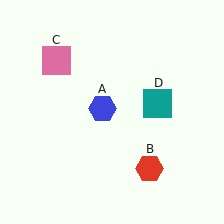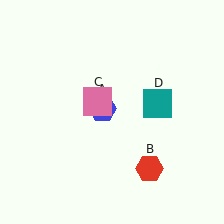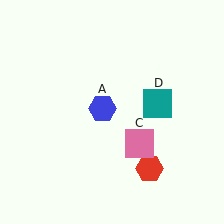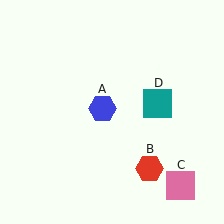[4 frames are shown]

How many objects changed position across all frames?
1 object changed position: pink square (object C).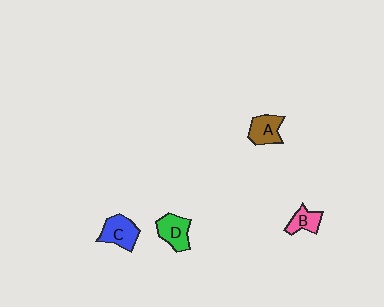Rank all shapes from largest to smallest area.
From largest to smallest: C (blue), D (green), A (brown), B (pink).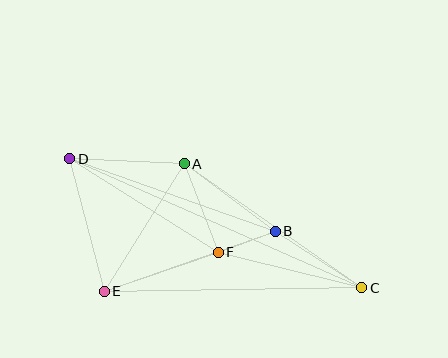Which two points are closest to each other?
Points B and F are closest to each other.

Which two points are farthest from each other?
Points C and D are farthest from each other.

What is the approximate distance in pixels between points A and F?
The distance between A and F is approximately 95 pixels.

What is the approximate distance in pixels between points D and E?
The distance between D and E is approximately 137 pixels.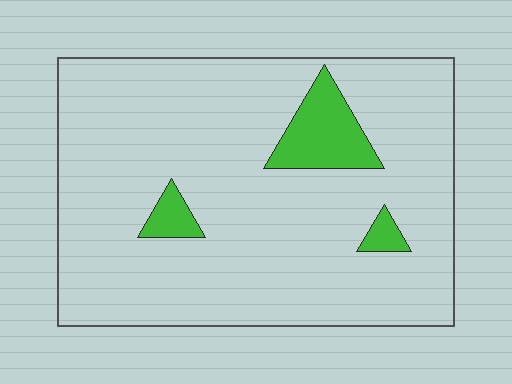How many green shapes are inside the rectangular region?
3.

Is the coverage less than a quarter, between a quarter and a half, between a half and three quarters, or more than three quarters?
Less than a quarter.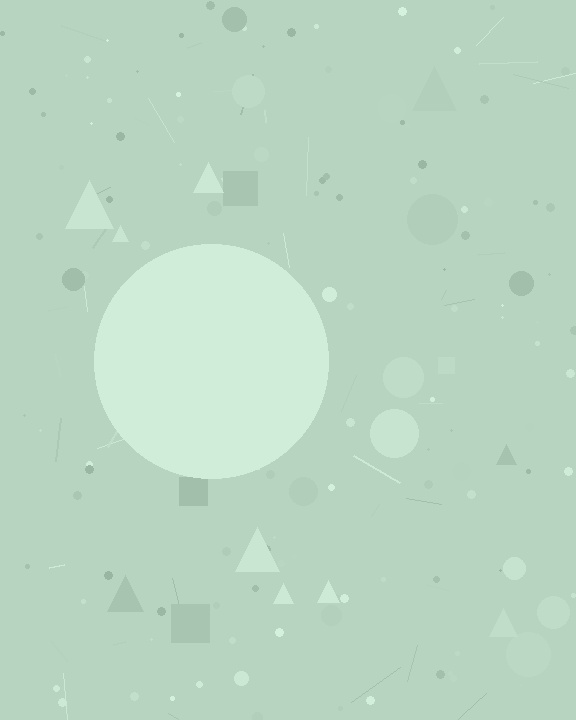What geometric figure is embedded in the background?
A circle is embedded in the background.